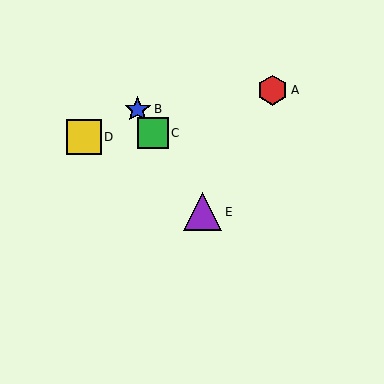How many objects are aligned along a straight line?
3 objects (B, C, E) are aligned along a straight line.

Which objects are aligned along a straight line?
Objects B, C, E are aligned along a straight line.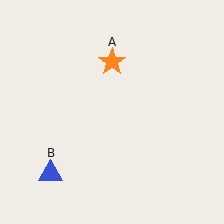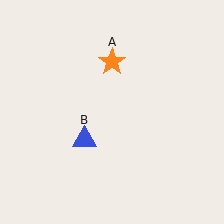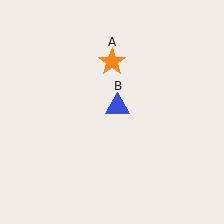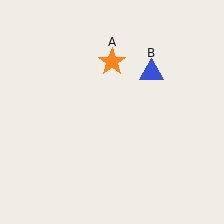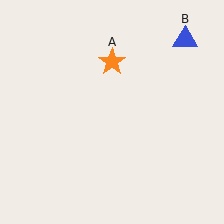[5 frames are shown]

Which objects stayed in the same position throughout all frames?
Orange star (object A) remained stationary.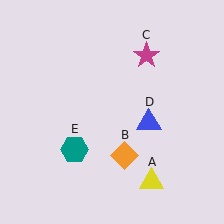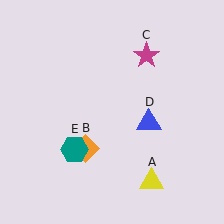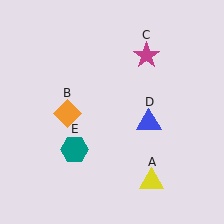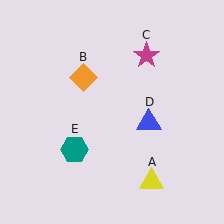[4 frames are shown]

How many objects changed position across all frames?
1 object changed position: orange diamond (object B).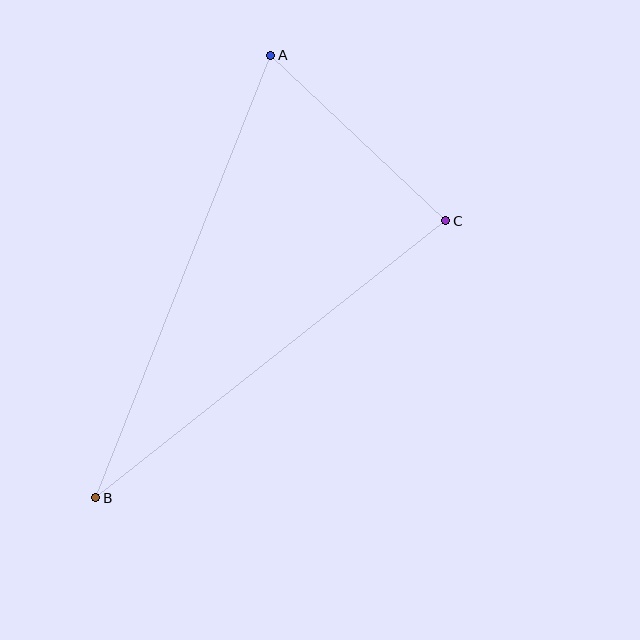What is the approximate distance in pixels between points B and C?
The distance between B and C is approximately 446 pixels.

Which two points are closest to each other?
Points A and C are closest to each other.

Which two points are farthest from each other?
Points A and B are farthest from each other.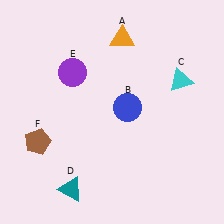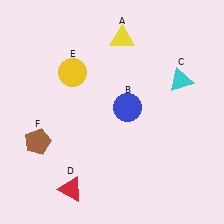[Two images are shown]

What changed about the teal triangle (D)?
In Image 1, D is teal. In Image 2, it changed to red.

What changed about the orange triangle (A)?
In Image 1, A is orange. In Image 2, it changed to yellow.